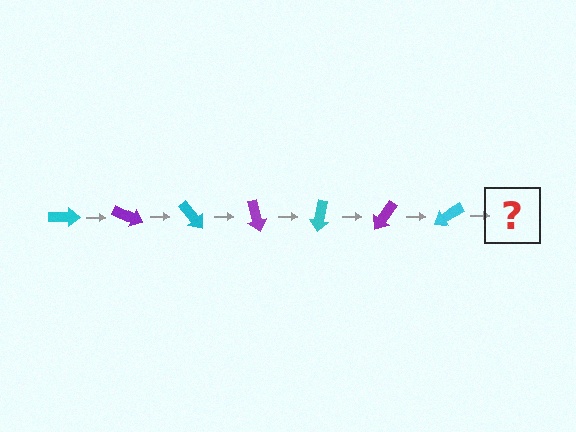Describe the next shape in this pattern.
It should be a purple arrow, rotated 175 degrees from the start.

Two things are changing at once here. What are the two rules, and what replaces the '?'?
The two rules are that it rotates 25 degrees each step and the color cycles through cyan and purple. The '?' should be a purple arrow, rotated 175 degrees from the start.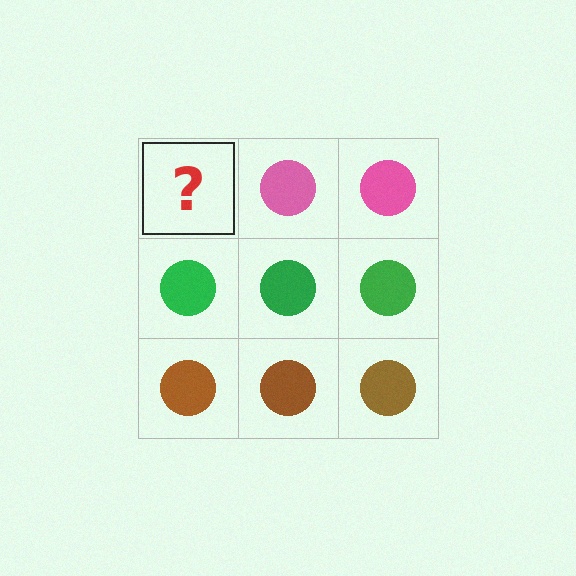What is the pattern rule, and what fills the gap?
The rule is that each row has a consistent color. The gap should be filled with a pink circle.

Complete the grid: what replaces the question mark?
The question mark should be replaced with a pink circle.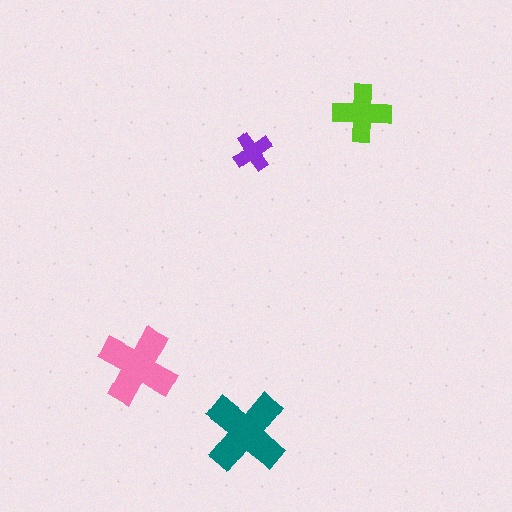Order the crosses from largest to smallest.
the teal one, the pink one, the lime one, the purple one.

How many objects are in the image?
There are 4 objects in the image.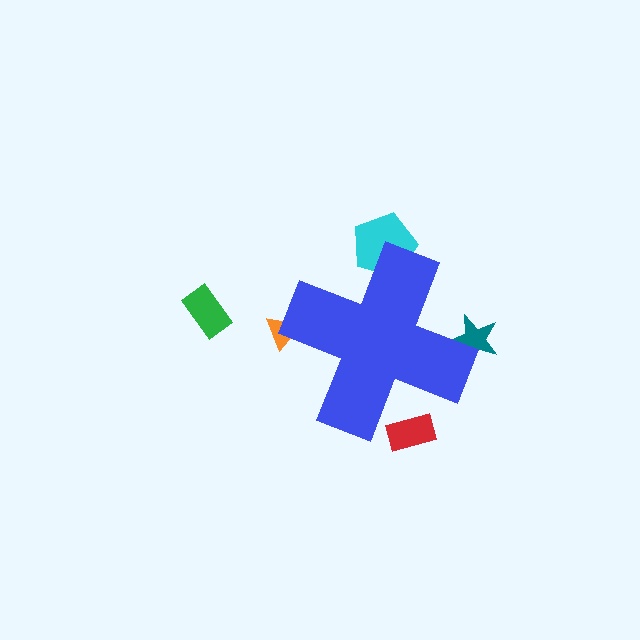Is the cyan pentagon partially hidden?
Yes, the cyan pentagon is partially hidden behind the blue cross.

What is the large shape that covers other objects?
A blue cross.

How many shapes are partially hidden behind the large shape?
4 shapes are partially hidden.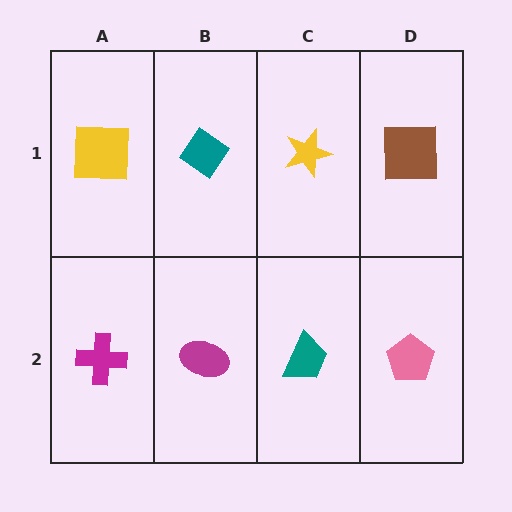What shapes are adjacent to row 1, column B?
A magenta ellipse (row 2, column B), a yellow square (row 1, column A), a yellow star (row 1, column C).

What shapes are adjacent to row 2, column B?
A teal diamond (row 1, column B), a magenta cross (row 2, column A), a teal trapezoid (row 2, column C).